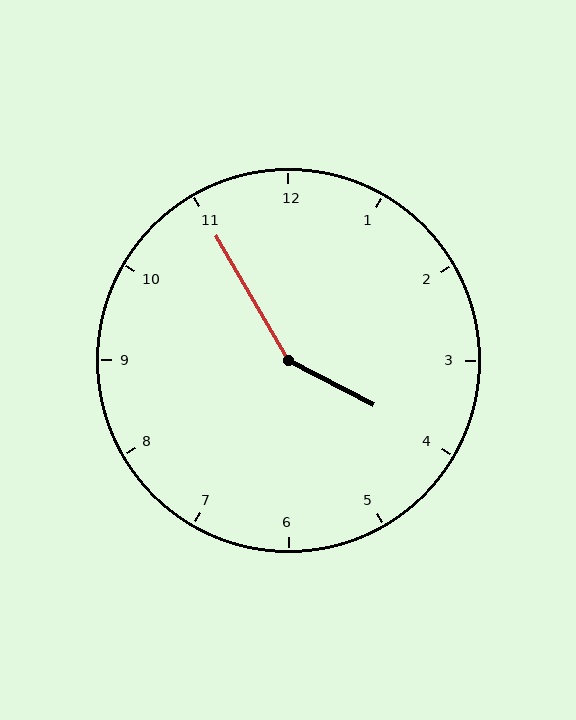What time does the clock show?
3:55.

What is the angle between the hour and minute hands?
Approximately 148 degrees.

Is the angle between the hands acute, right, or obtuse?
It is obtuse.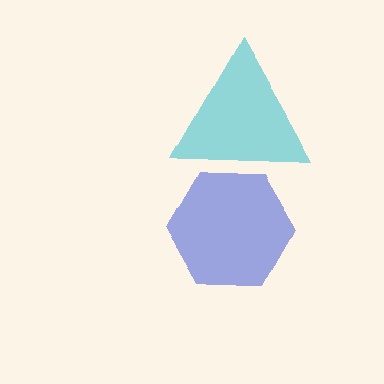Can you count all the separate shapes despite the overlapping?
Yes, there are 2 separate shapes.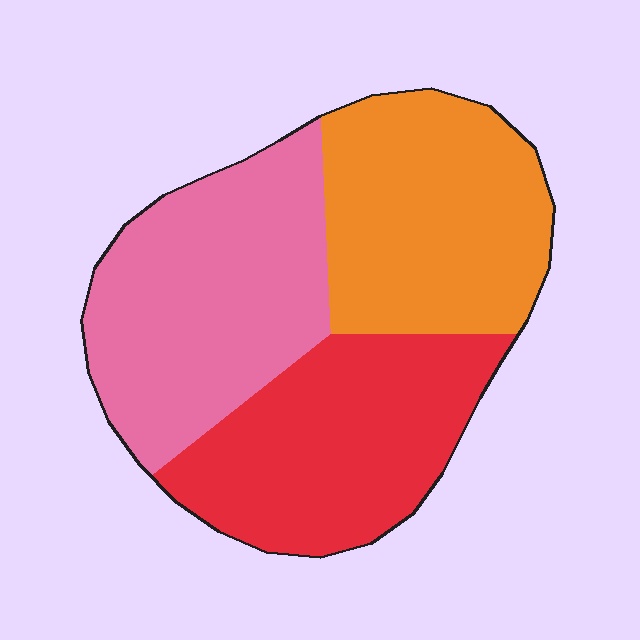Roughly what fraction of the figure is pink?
Pink covers roughly 35% of the figure.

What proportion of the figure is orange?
Orange takes up between a quarter and a half of the figure.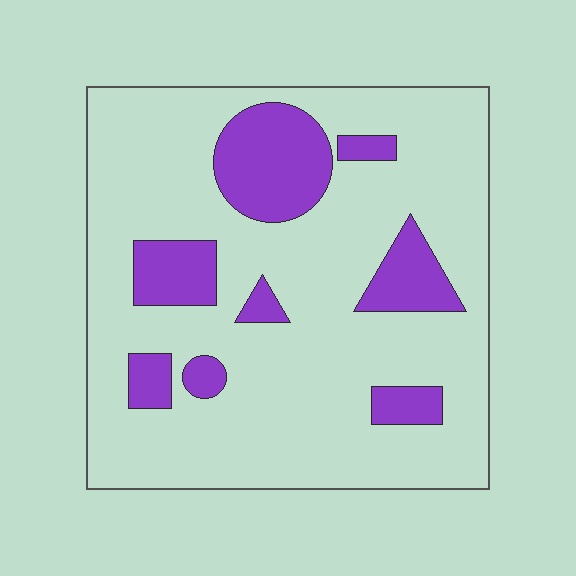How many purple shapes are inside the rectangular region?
8.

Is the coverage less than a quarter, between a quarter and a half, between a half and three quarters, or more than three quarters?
Less than a quarter.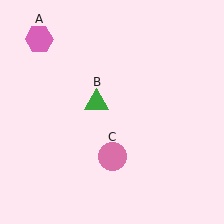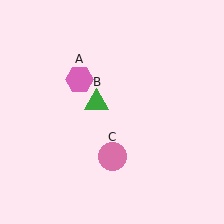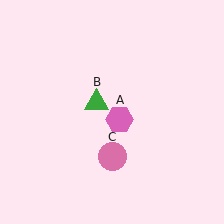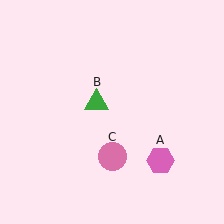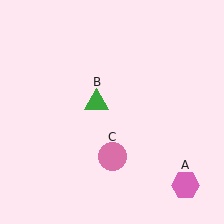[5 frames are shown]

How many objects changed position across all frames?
1 object changed position: pink hexagon (object A).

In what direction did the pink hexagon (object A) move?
The pink hexagon (object A) moved down and to the right.